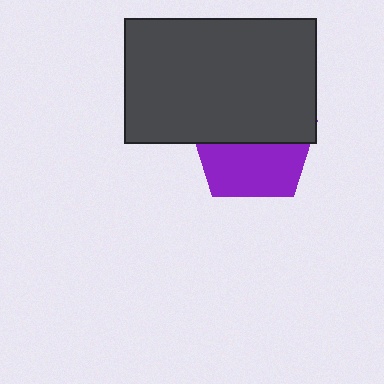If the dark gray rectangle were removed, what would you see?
You would see the complete purple pentagon.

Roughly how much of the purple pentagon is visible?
About half of it is visible (roughly 47%).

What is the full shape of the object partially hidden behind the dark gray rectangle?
The partially hidden object is a purple pentagon.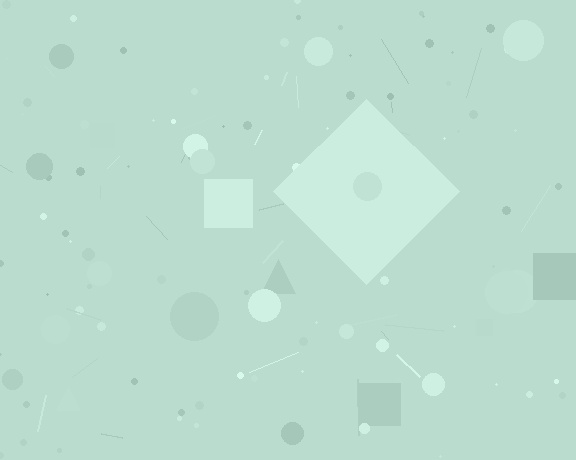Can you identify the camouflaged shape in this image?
The camouflaged shape is a diamond.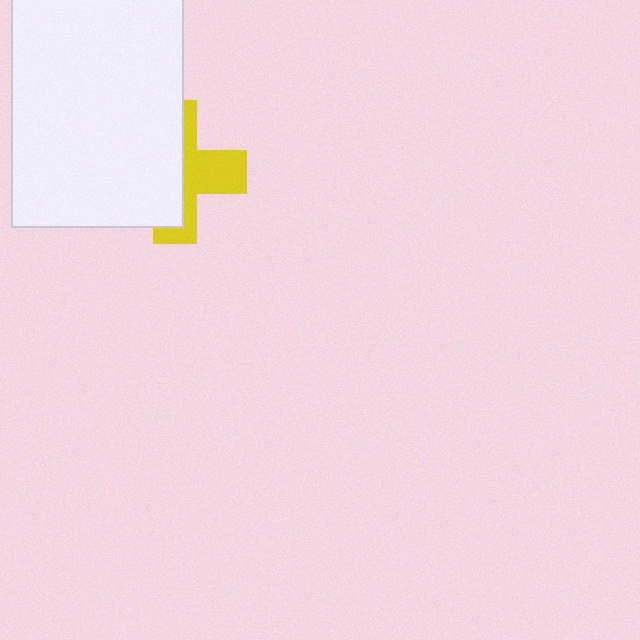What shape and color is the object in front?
The object in front is a white rectangle.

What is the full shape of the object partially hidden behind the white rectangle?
The partially hidden object is a yellow cross.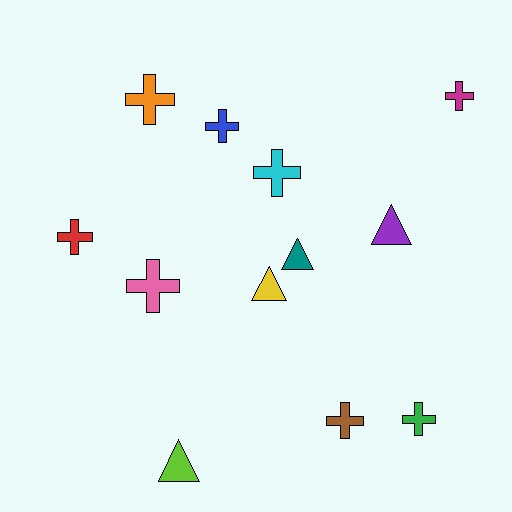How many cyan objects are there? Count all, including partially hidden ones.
There is 1 cyan object.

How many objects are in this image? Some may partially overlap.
There are 12 objects.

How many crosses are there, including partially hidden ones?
There are 8 crosses.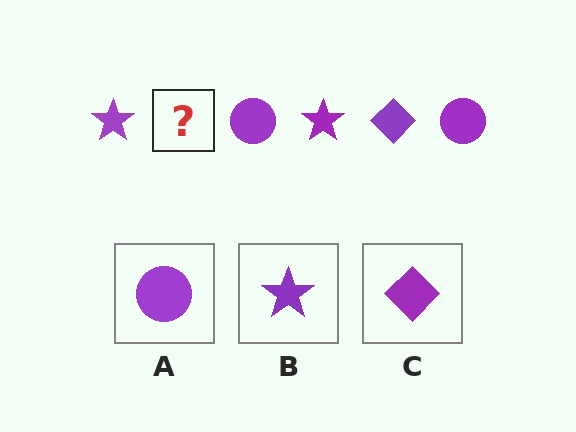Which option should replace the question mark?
Option C.